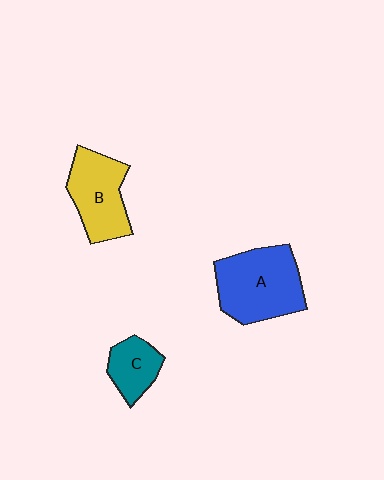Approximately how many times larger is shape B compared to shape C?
Approximately 1.7 times.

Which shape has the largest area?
Shape A (blue).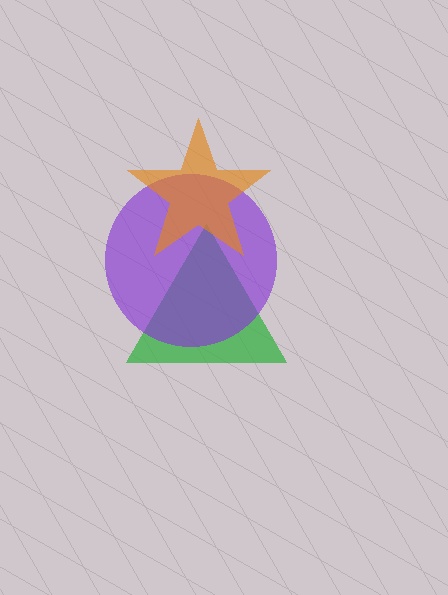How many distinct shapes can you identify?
There are 3 distinct shapes: a green triangle, a purple circle, an orange star.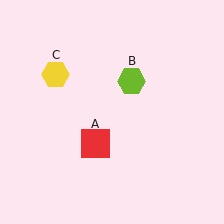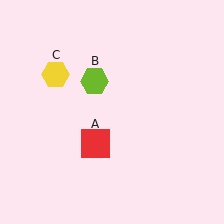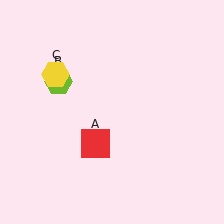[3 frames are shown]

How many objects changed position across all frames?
1 object changed position: lime hexagon (object B).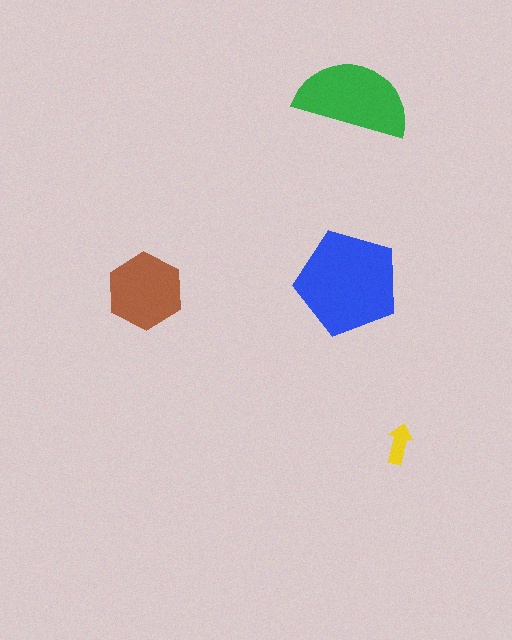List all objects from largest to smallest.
The blue pentagon, the green semicircle, the brown hexagon, the yellow arrow.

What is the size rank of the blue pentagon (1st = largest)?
1st.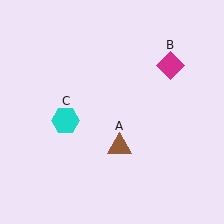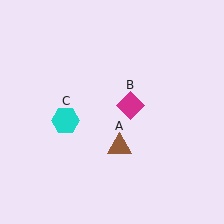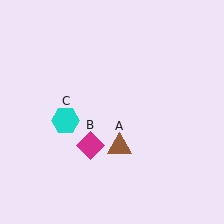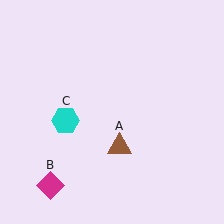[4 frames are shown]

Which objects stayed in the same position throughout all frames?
Brown triangle (object A) and cyan hexagon (object C) remained stationary.